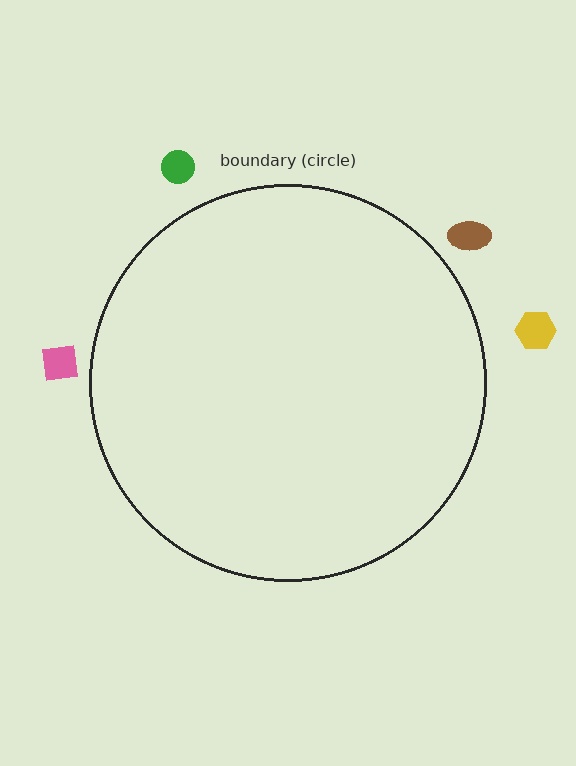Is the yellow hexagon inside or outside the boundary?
Outside.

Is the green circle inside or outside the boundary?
Outside.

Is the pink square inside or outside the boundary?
Outside.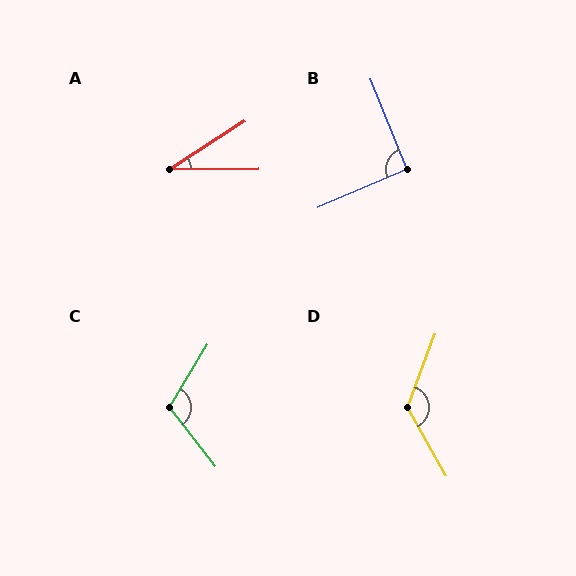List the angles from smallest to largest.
A (33°), B (91°), C (111°), D (130°).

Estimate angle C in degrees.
Approximately 111 degrees.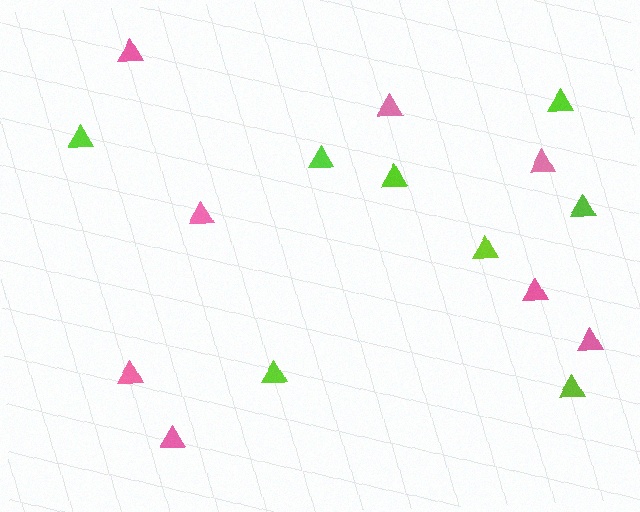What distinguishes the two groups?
There are 2 groups: one group of lime triangles (8) and one group of pink triangles (8).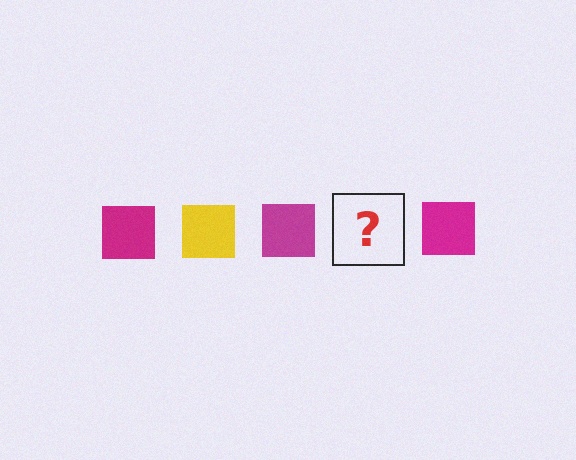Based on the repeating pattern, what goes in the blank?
The blank should be a yellow square.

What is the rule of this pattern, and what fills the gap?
The rule is that the pattern cycles through magenta, yellow squares. The gap should be filled with a yellow square.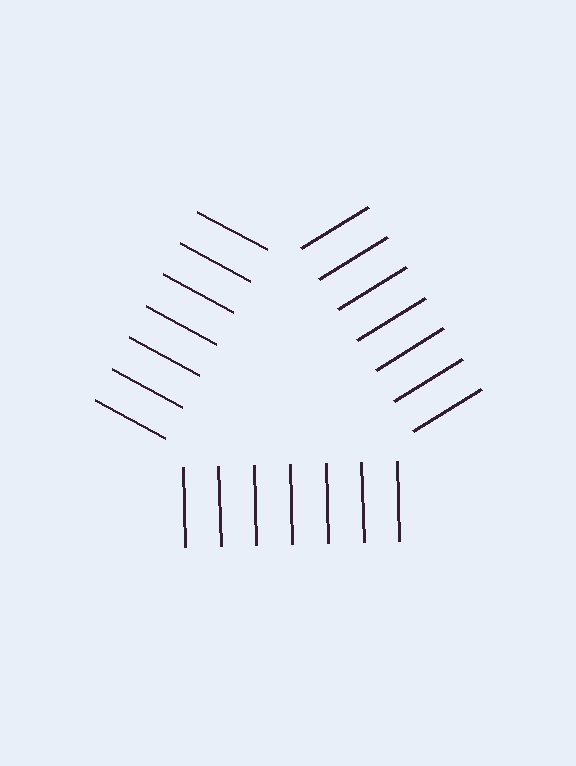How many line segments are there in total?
21 — 7 along each of the 3 edges.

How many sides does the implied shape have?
3 sides — the line-ends trace a triangle.